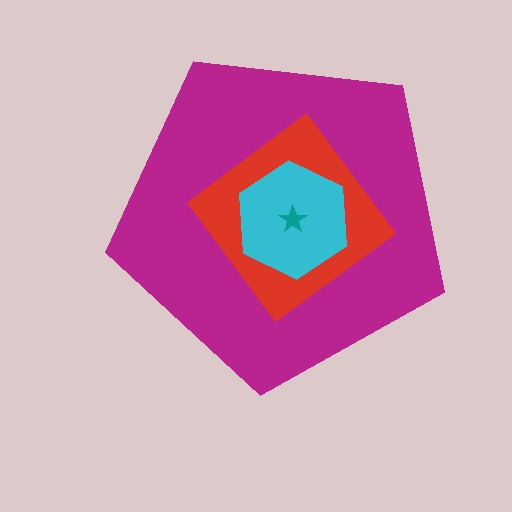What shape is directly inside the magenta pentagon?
The red diamond.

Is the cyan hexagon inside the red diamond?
Yes.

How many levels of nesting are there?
4.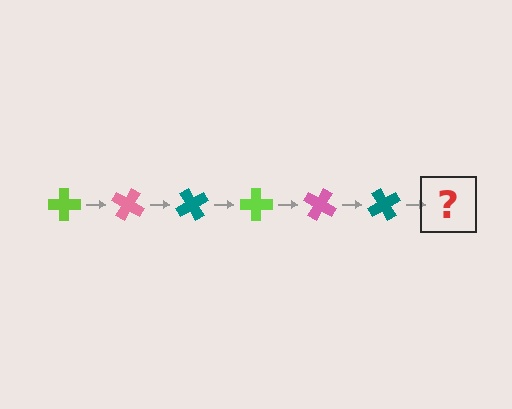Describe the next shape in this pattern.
It should be a lime cross, rotated 180 degrees from the start.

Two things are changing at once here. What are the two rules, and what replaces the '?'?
The two rules are that it rotates 30 degrees each step and the color cycles through lime, pink, and teal. The '?' should be a lime cross, rotated 180 degrees from the start.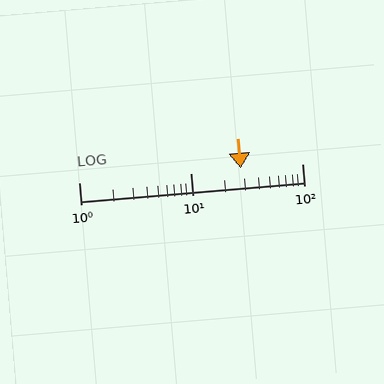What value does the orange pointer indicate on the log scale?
The pointer indicates approximately 28.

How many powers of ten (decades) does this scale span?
The scale spans 2 decades, from 1 to 100.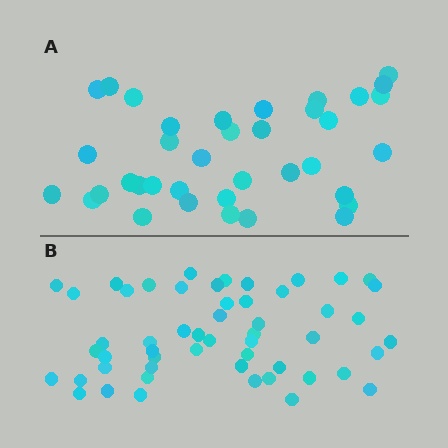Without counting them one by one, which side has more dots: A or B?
Region B (the bottom region) has more dots.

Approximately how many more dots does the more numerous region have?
Region B has approximately 15 more dots than region A.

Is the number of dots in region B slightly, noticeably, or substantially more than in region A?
Region B has noticeably more, but not dramatically so. The ratio is roughly 1.4 to 1.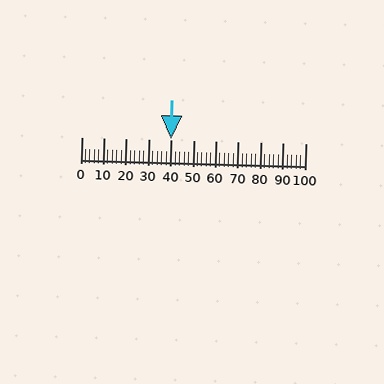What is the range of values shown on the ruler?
The ruler shows values from 0 to 100.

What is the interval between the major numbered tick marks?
The major tick marks are spaced 10 units apart.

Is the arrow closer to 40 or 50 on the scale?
The arrow is closer to 40.